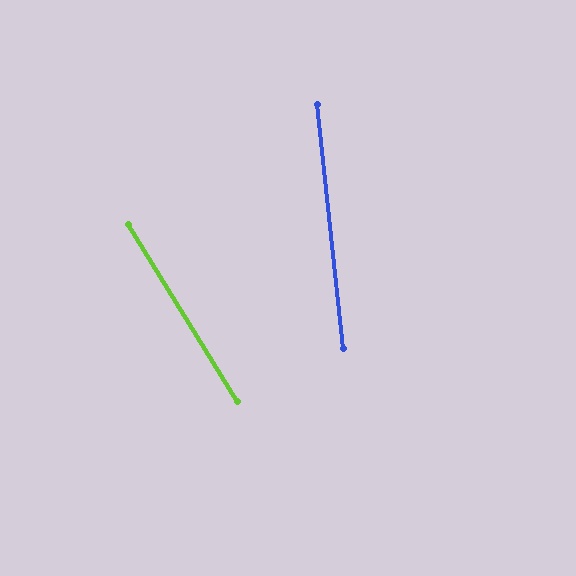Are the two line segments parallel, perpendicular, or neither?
Neither parallel nor perpendicular — they differ by about 25°.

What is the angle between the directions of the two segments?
Approximately 25 degrees.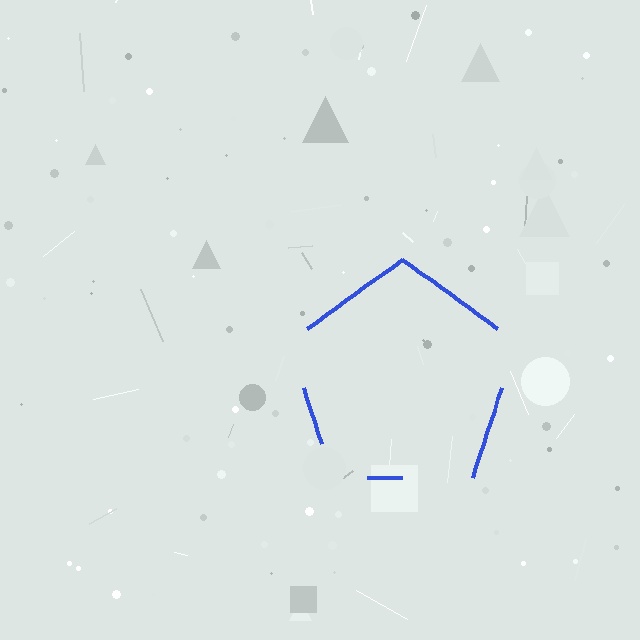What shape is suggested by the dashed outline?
The dashed outline suggests a pentagon.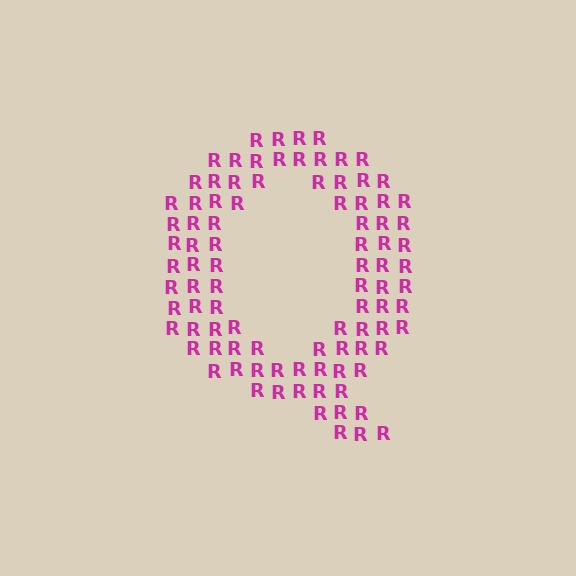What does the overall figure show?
The overall figure shows the letter Q.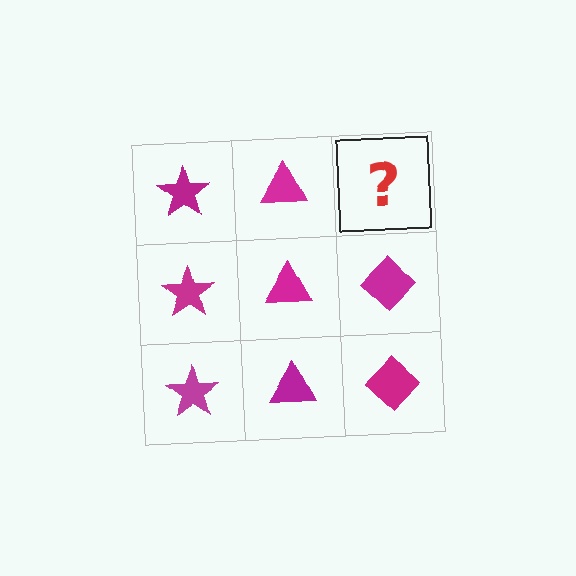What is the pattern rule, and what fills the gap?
The rule is that each column has a consistent shape. The gap should be filled with a magenta diamond.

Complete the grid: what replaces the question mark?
The question mark should be replaced with a magenta diamond.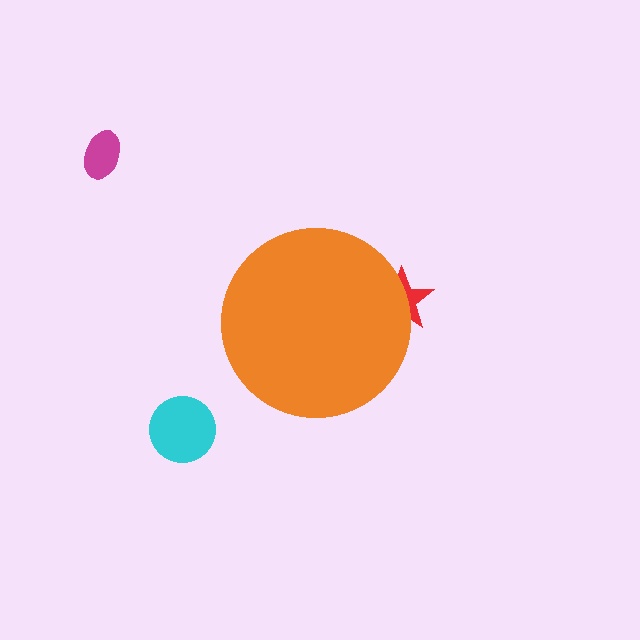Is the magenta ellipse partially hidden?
No, the magenta ellipse is fully visible.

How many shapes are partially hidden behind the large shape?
1 shape is partially hidden.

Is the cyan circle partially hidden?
No, the cyan circle is fully visible.